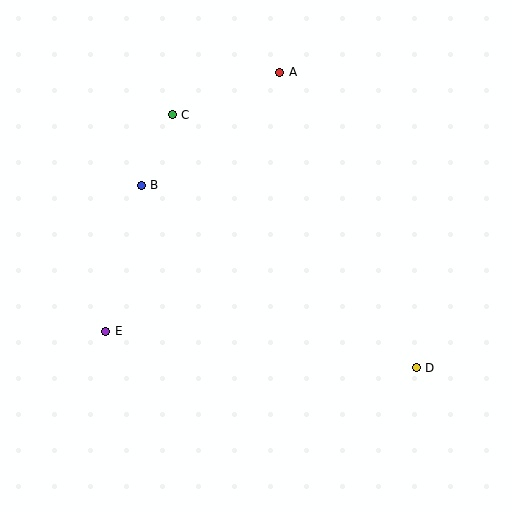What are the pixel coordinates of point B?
Point B is at (141, 185).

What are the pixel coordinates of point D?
Point D is at (416, 368).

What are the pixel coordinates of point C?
Point C is at (172, 115).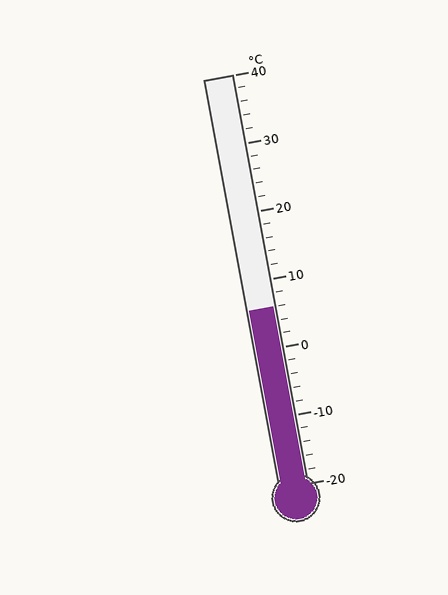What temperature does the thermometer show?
The thermometer shows approximately 6°C.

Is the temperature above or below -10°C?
The temperature is above -10°C.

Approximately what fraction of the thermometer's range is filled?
The thermometer is filled to approximately 45% of its range.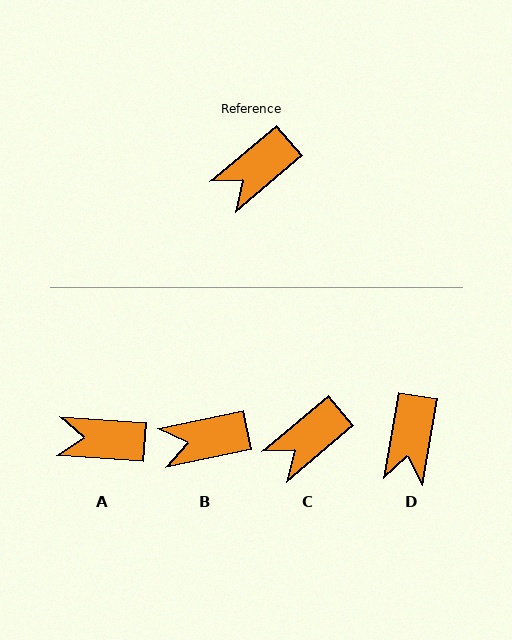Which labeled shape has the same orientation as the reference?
C.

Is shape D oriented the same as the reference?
No, it is off by about 40 degrees.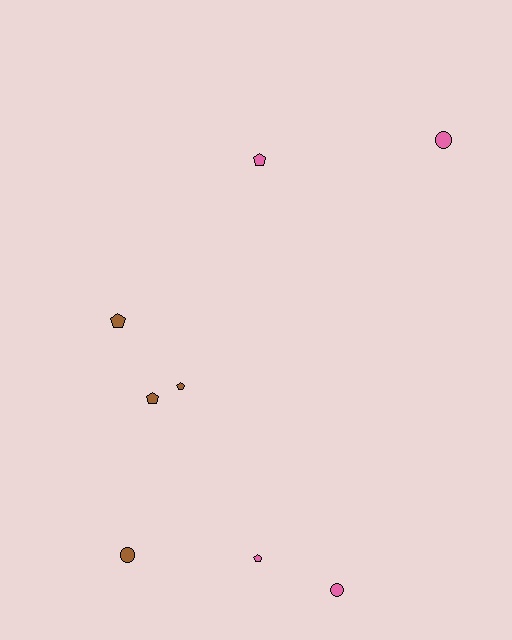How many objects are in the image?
There are 8 objects.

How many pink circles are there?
There are 2 pink circles.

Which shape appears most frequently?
Pentagon, with 5 objects.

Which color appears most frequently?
Pink, with 4 objects.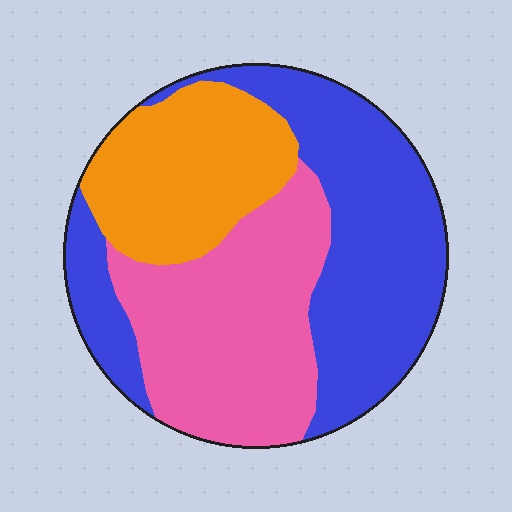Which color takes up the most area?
Blue, at roughly 40%.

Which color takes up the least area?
Orange, at roughly 25%.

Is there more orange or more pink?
Pink.